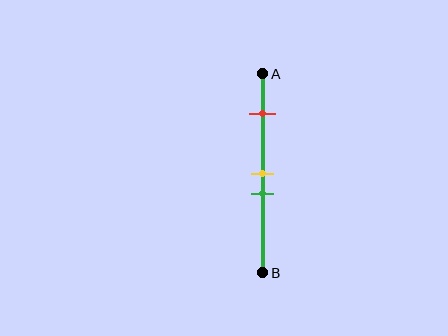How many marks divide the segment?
There are 3 marks dividing the segment.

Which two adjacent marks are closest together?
The yellow and green marks are the closest adjacent pair.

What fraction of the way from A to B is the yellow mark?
The yellow mark is approximately 50% (0.5) of the way from A to B.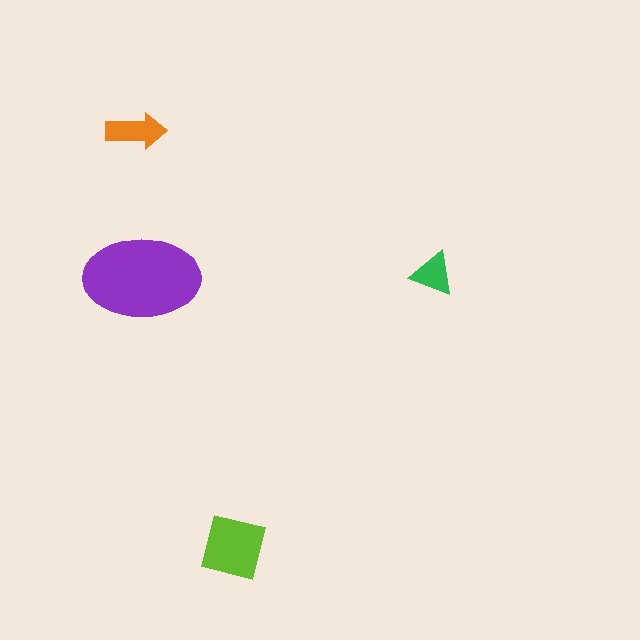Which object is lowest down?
The lime square is bottommost.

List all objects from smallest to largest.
The green triangle, the orange arrow, the lime square, the purple ellipse.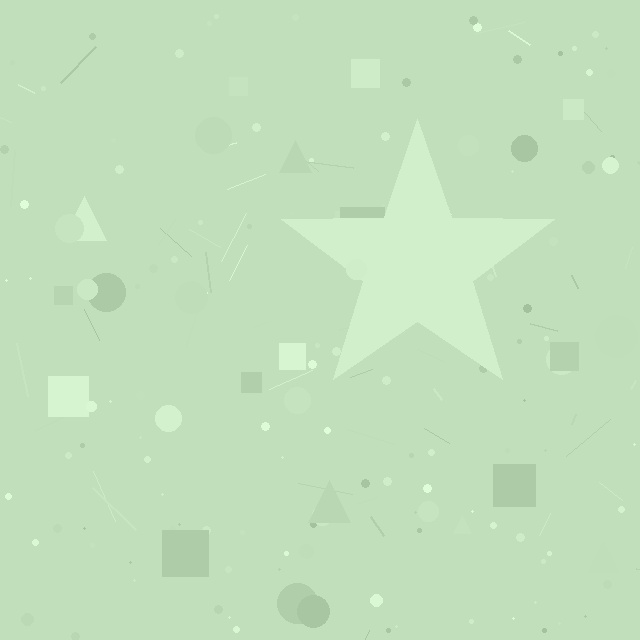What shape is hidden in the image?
A star is hidden in the image.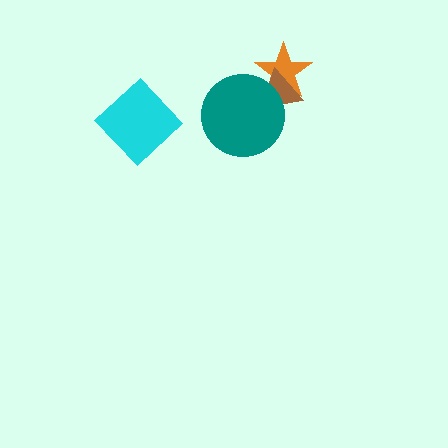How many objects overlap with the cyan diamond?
0 objects overlap with the cyan diamond.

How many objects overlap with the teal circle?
2 objects overlap with the teal circle.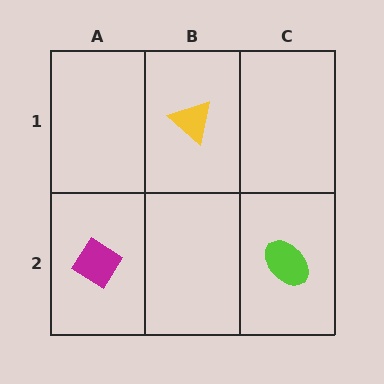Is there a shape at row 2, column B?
No, that cell is empty.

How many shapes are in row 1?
1 shape.